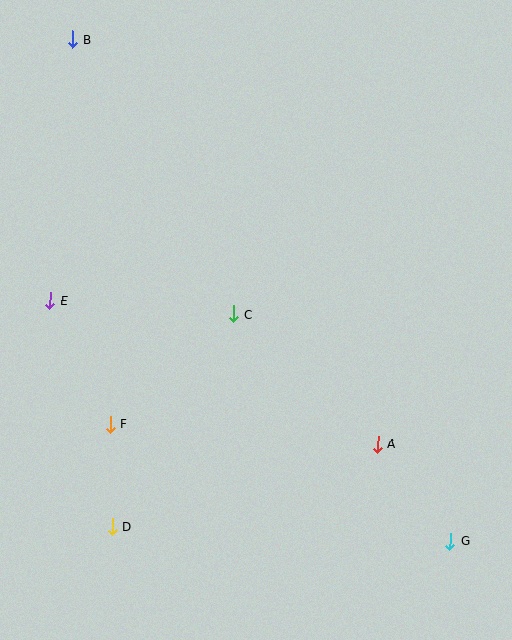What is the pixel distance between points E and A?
The distance between E and A is 357 pixels.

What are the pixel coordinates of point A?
Point A is at (378, 444).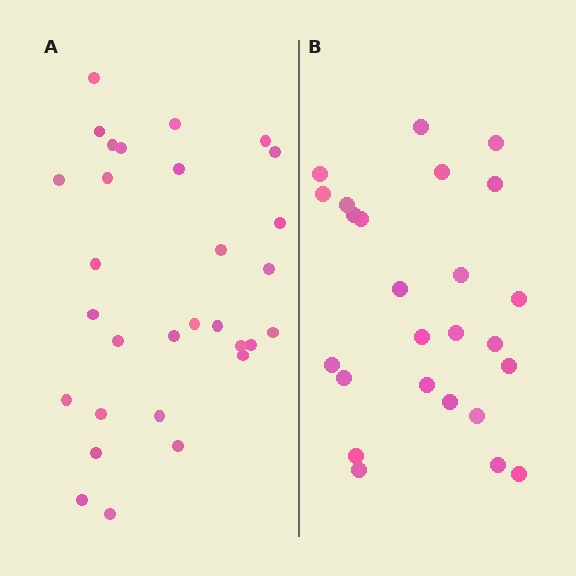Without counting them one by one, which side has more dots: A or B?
Region A (the left region) has more dots.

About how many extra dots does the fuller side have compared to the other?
Region A has about 5 more dots than region B.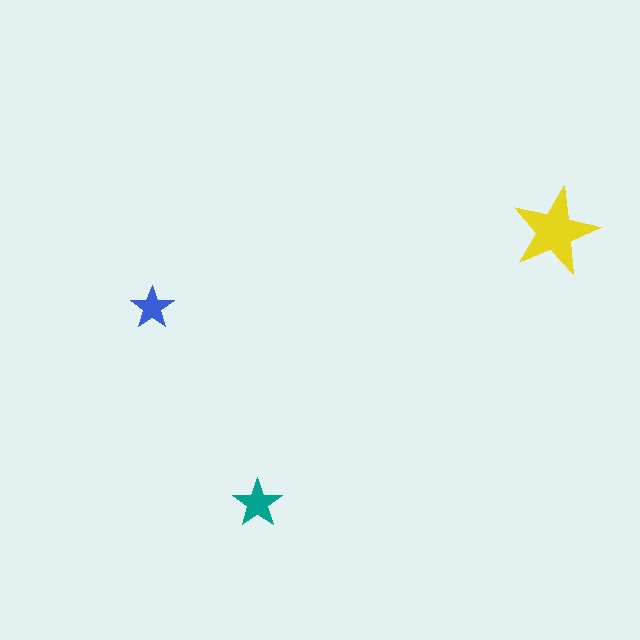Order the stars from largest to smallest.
the yellow one, the teal one, the blue one.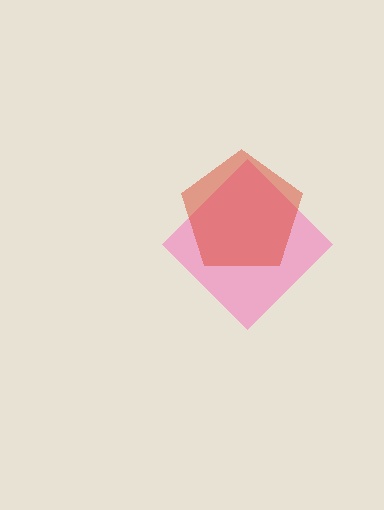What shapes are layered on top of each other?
The layered shapes are: a pink diamond, a red pentagon.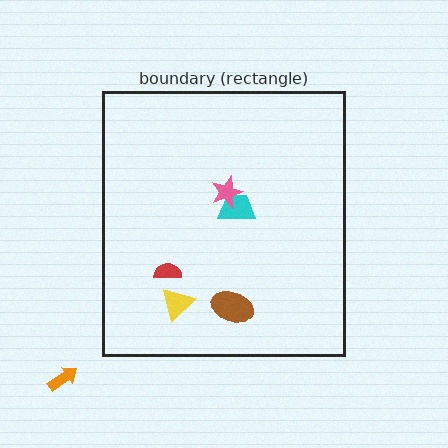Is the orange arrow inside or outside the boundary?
Outside.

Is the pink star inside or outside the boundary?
Inside.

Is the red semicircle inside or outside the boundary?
Inside.